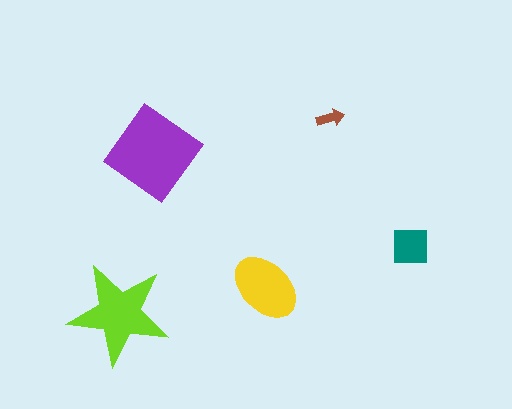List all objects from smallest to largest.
The brown arrow, the teal square, the yellow ellipse, the lime star, the purple diamond.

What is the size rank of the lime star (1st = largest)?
2nd.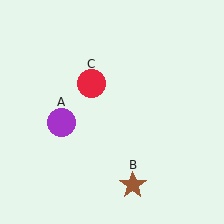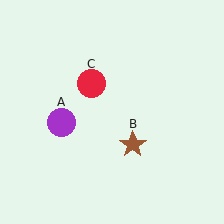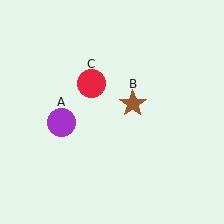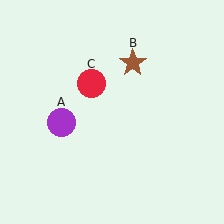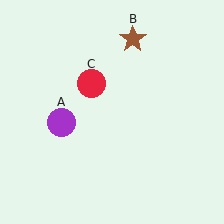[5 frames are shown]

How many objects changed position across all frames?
1 object changed position: brown star (object B).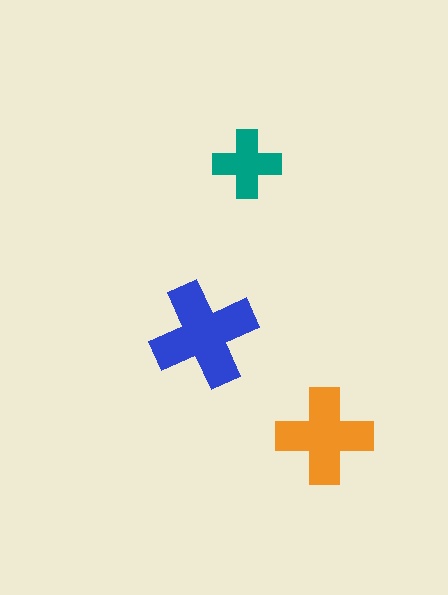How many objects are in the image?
There are 3 objects in the image.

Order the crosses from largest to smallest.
the blue one, the orange one, the teal one.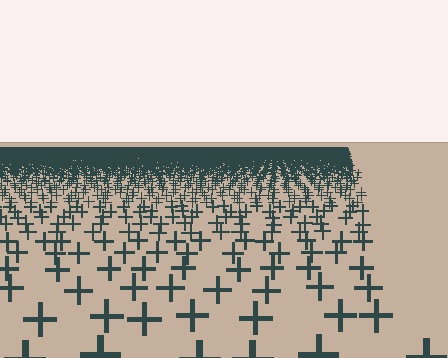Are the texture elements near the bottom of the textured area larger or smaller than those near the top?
Larger. Near the bottom, elements are closer to the viewer and appear at a bigger on-screen size.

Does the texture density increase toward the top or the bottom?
Density increases toward the top.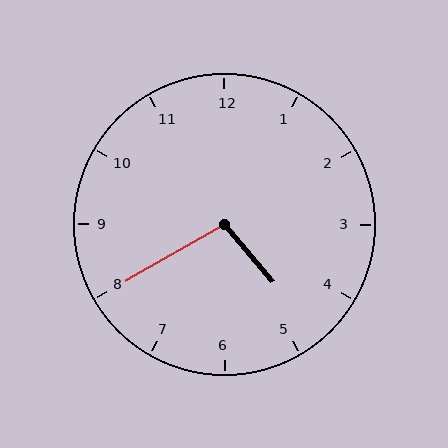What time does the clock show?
4:40.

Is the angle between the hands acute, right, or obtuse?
It is obtuse.